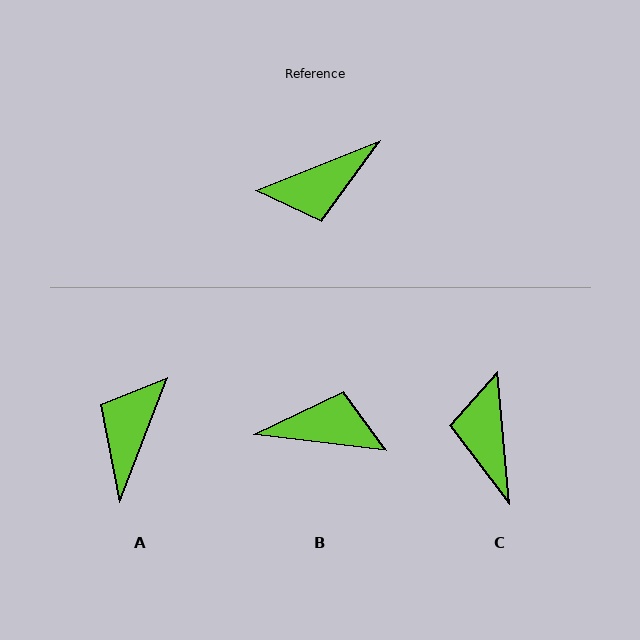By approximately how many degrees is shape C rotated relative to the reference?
Approximately 107 degrees clockwise.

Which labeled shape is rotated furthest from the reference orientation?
B, about 151 degrees away.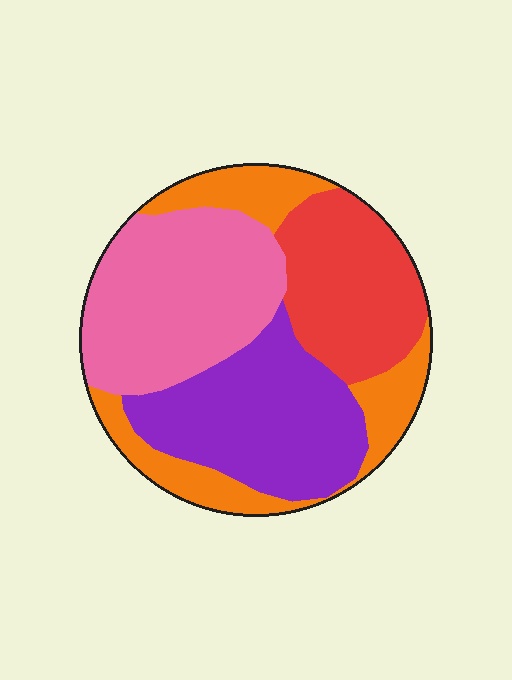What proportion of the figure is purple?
Purple takes up between a quarter and a half of the figure.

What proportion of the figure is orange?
Orange takes up between a sixth and a third of the figure.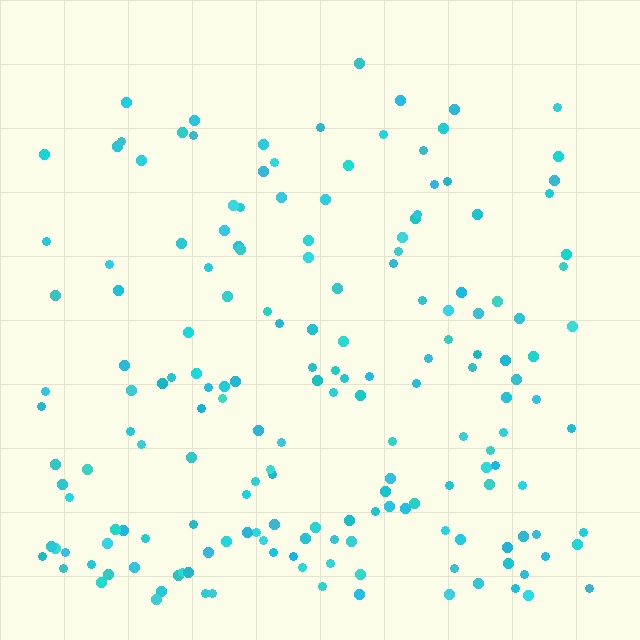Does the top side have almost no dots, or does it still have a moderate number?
Still a moderate number, just noticeably fewer than the bottom.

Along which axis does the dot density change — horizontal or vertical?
Vertical.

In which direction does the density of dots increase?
From top to bottom, with the bottom side densest.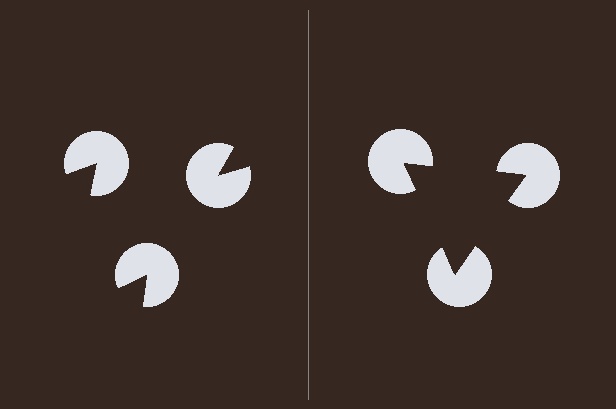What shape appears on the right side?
An illusory triangle.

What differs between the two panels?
The pac-man discs are positioned identically on both sides; only the wedge orientations differ. On the right they align to a triangle; on the left they are misaligned.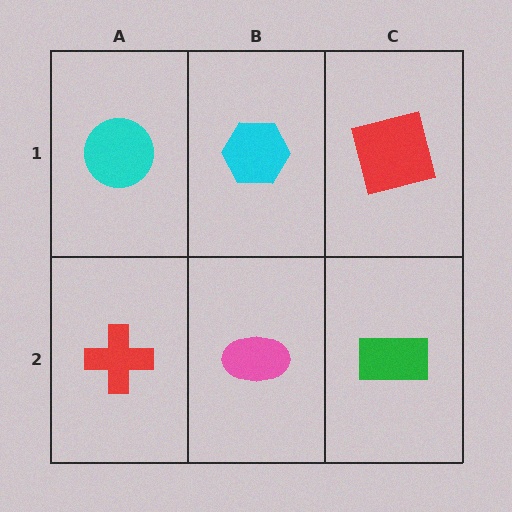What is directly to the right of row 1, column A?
A cyan hexagon.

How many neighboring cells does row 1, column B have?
3.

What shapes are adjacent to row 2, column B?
A cyan hexagon (row 1, column B), a red cross (row 2, column A), a green rectangle (row 2, column C).